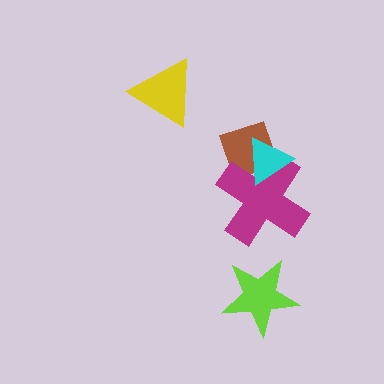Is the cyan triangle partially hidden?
No, no other shape covers it.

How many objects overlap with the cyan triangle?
2 objects overlap with the cyan triangle.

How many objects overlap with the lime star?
0 objects overlap with the lime star.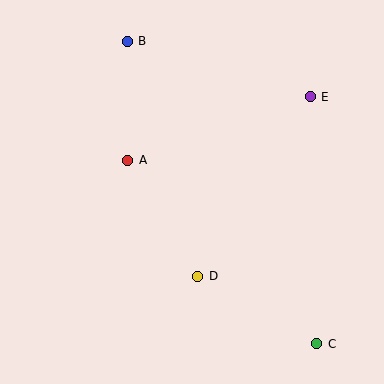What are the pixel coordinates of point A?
Point A is at (128, 160).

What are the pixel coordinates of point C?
Point C is at (317, 344).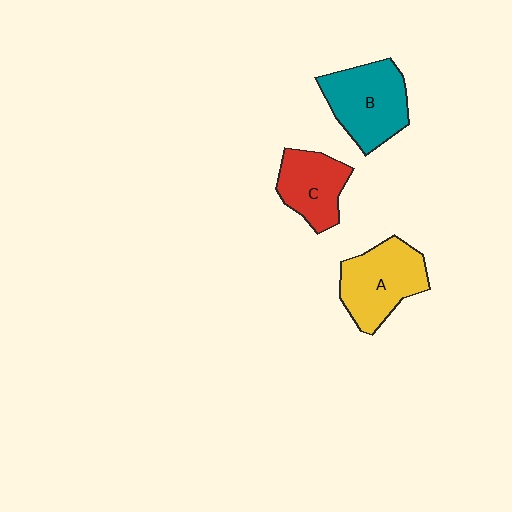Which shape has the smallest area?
Shape C (red).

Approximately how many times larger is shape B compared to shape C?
Approximately 1.3 times.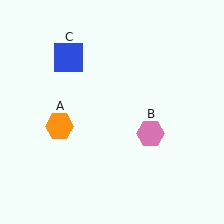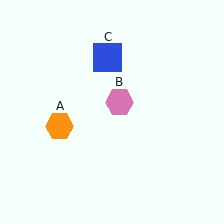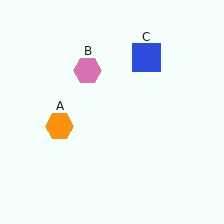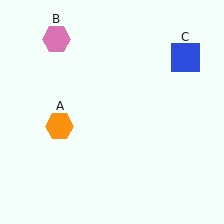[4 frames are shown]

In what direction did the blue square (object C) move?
The blue square (object C) moved right.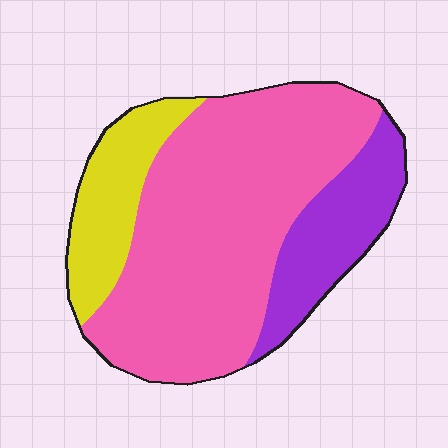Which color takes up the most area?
Pink, at roughly 65%.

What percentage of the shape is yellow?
Yellow covers roughly 15% of the shape.